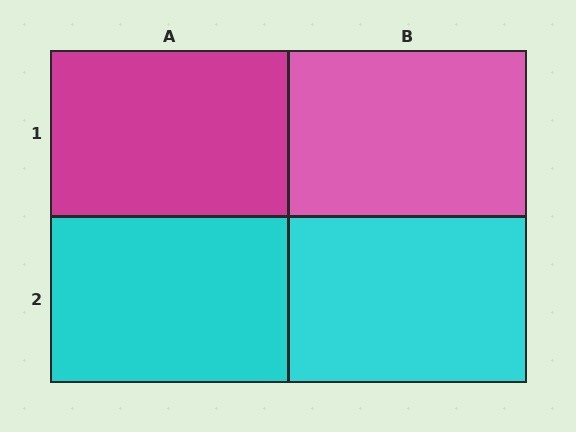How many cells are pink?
1 cell is pink.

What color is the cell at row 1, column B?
Pink.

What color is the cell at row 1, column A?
Magenta.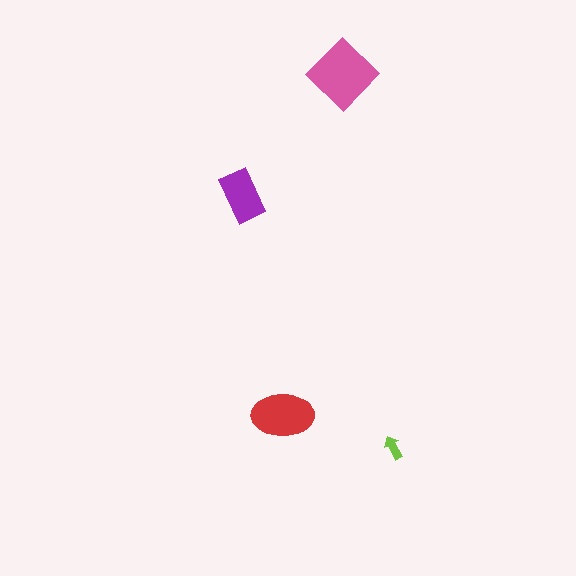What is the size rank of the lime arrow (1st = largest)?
4th.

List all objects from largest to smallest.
The pink diamond, the red ellipse, the purple rectangle, the lime arrow.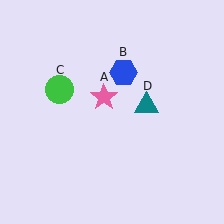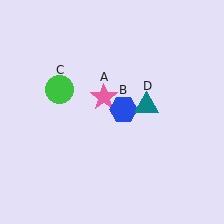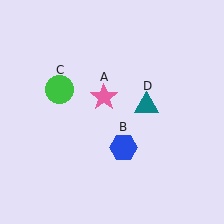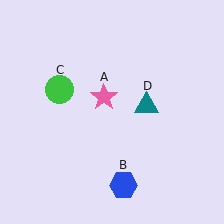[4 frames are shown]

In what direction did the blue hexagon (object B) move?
The blue hexagon (object B) moved down.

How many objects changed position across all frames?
1 object changed position: blue hexagon (object B).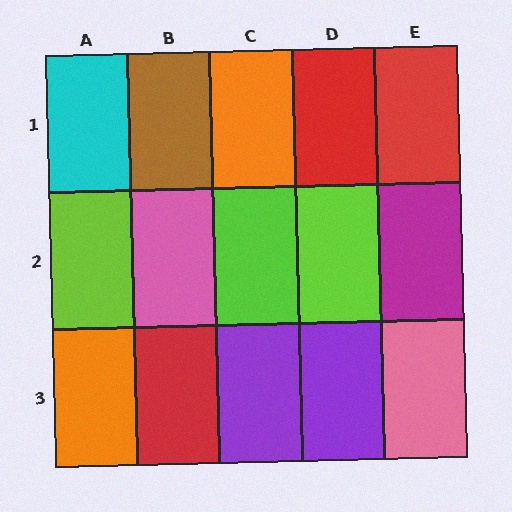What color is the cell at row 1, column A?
Cyan.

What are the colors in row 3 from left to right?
Orange, red, purple, purple, pink.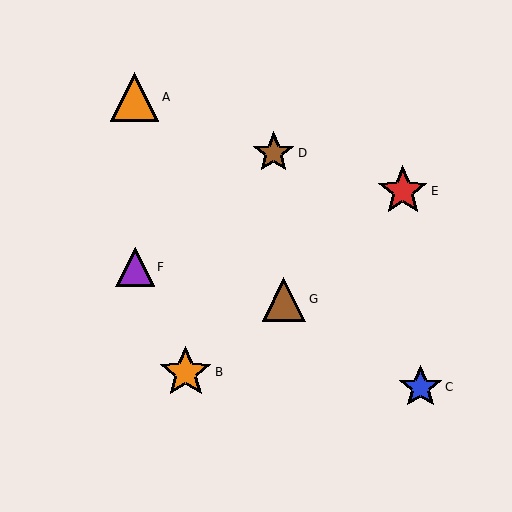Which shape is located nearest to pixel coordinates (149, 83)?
The orange triangle (labeled A) at (135, 97) is nearest to that location.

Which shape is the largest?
The orange star (labeled B) is the largest.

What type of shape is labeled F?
Shape F is a purple triangle.